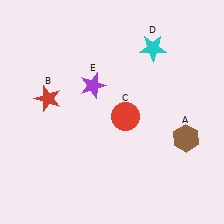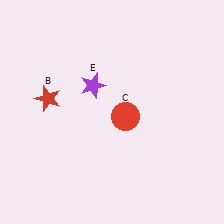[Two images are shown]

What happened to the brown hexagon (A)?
The brown hexagon (A) was removed in Image 2. It was in the bottom-right area of Image 1.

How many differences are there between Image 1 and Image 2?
There are 2 differences between the two images.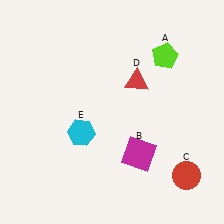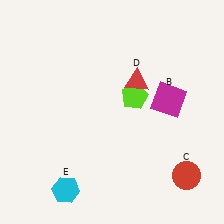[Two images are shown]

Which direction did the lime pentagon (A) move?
The lime pentagon (A) moved down.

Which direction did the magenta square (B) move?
The magenta square (B) moved up.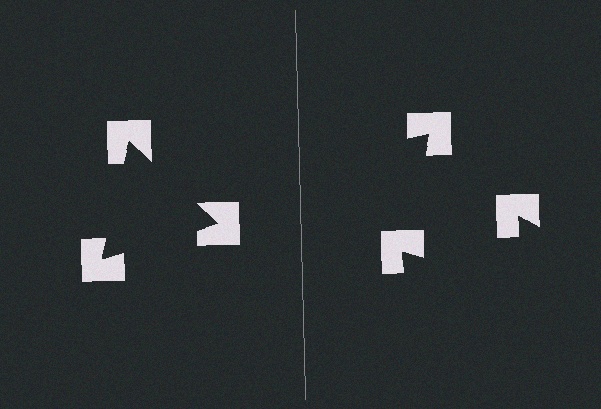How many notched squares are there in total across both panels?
6 — 3 on each side.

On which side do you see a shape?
An illusory triangle appears on the left side. On the right side the wedge cuts are rotated, so no coherent shape forms.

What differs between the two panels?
The notched squares are positioned identically on both sides; only the wedge orientations differ. On the left they align to a triangle; on the right they are misaligned.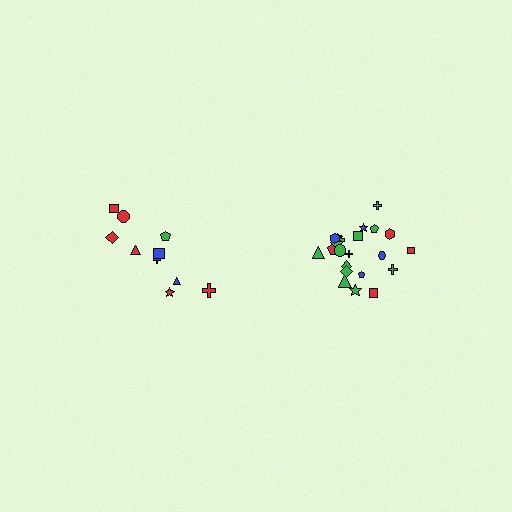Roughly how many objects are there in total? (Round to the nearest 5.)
Roughly 30 objects in total.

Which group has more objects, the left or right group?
The right group.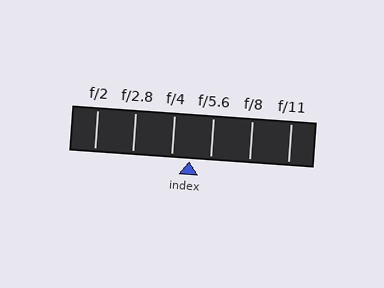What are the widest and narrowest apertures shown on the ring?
The widest aperture shown is f/2 and the narrowest is f/11.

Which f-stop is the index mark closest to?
The index mark is closest to f/4.